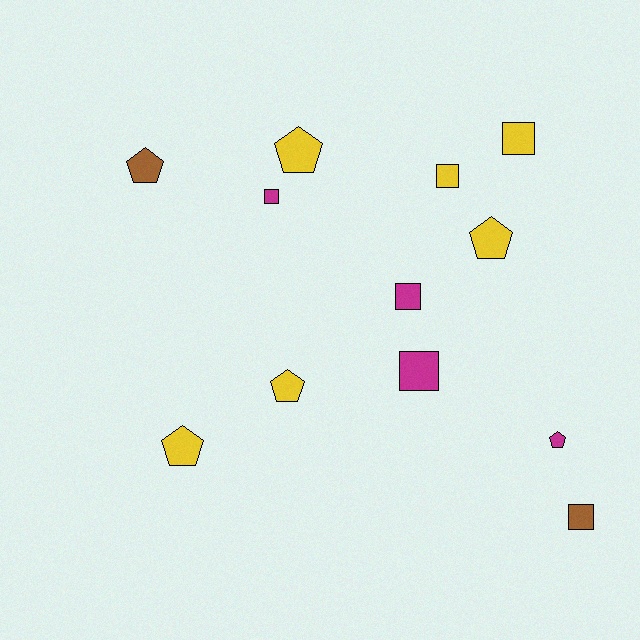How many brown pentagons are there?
There is 1 brown pentagon.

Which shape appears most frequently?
Square, with 6 objects.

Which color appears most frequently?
Yellow, with 6 objects.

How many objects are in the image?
There are 12 objects.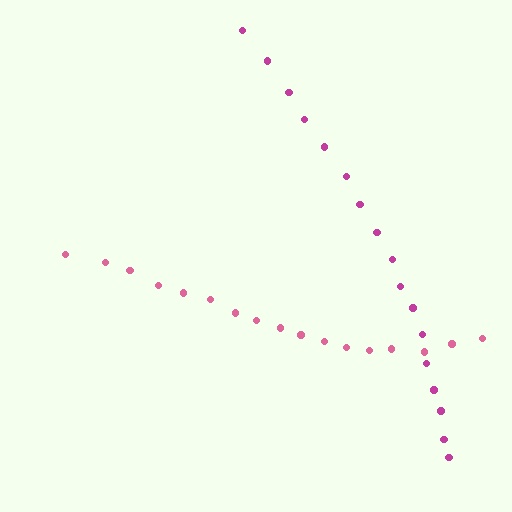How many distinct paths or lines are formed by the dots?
There are 2 distinct paths.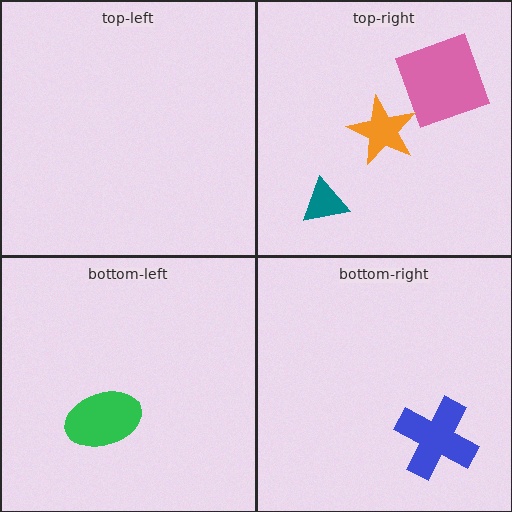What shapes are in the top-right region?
The teal triangle, the pink square, the orange star.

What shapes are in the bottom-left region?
The green ellipse.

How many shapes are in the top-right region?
3.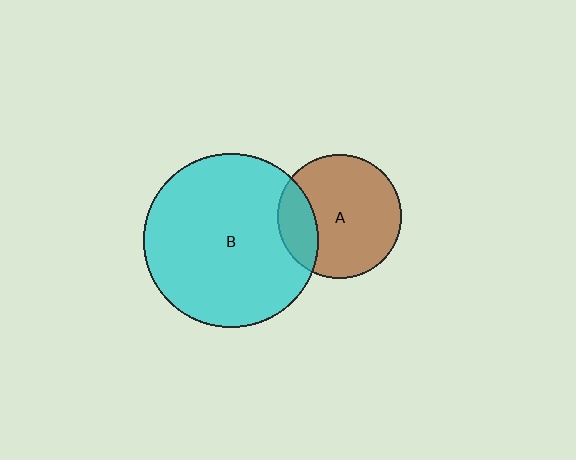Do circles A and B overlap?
Yes.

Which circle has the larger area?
Circle B (cyan).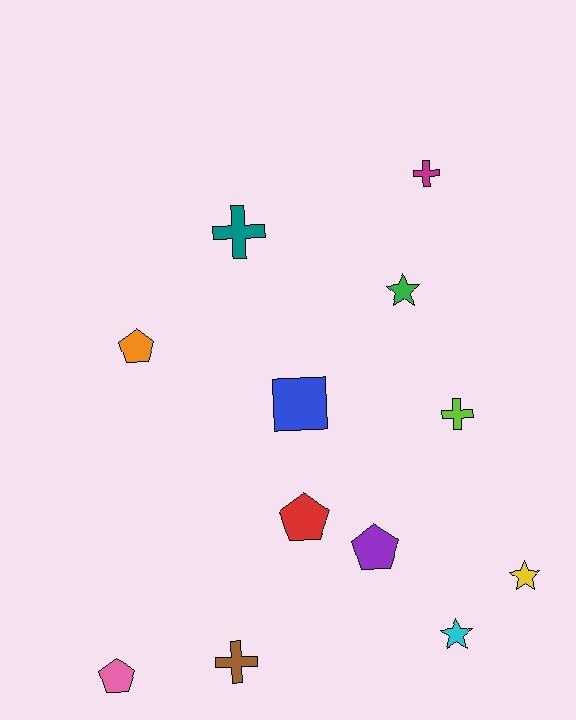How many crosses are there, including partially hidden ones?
There are 4 crosses.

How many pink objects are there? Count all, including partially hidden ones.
There is 1 pink object.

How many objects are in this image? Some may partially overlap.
There are 12 objects.